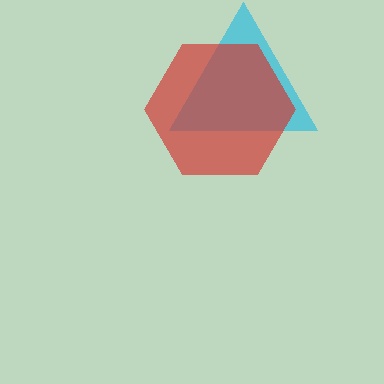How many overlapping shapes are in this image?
There are 2 overlapping shapes in the image.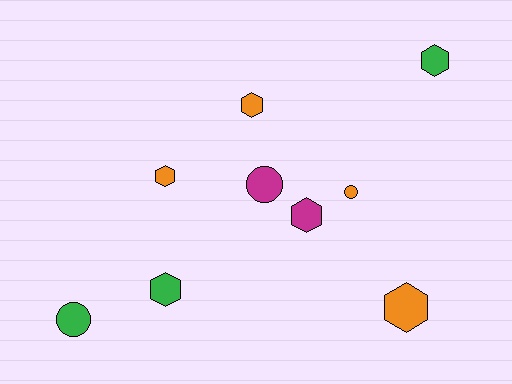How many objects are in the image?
There are 9 objects.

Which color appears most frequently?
Orange, with 4 objects.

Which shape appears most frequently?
Hexagon, with 6 objects.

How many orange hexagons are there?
There are 3 orange hexagons.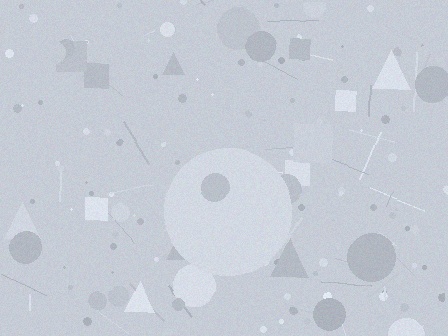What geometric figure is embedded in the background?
A circle is embedded in the background.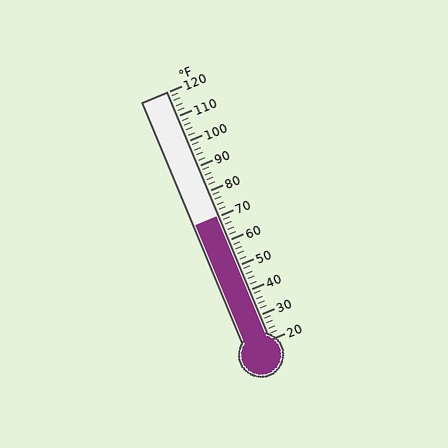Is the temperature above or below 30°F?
The temperature is above 30°F.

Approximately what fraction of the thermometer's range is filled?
The thermometer is filled to approximately 50% of its range.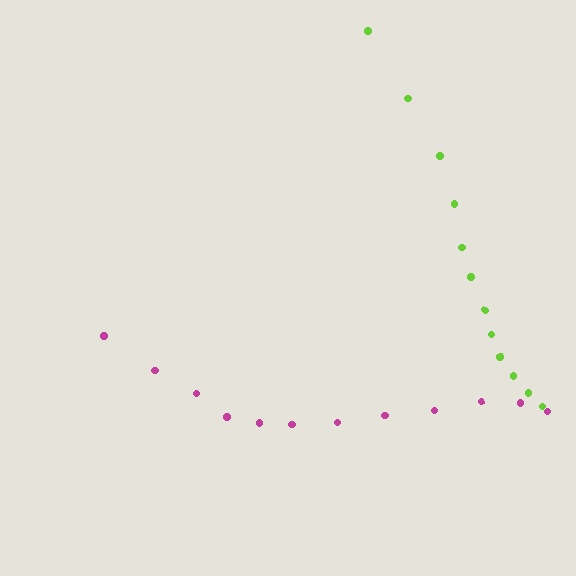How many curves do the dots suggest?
There are 2 distinct paths.